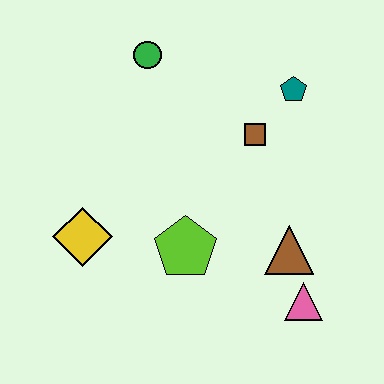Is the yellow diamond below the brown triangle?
No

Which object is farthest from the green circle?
The pink triangle is farthest from the green circle.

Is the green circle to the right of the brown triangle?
No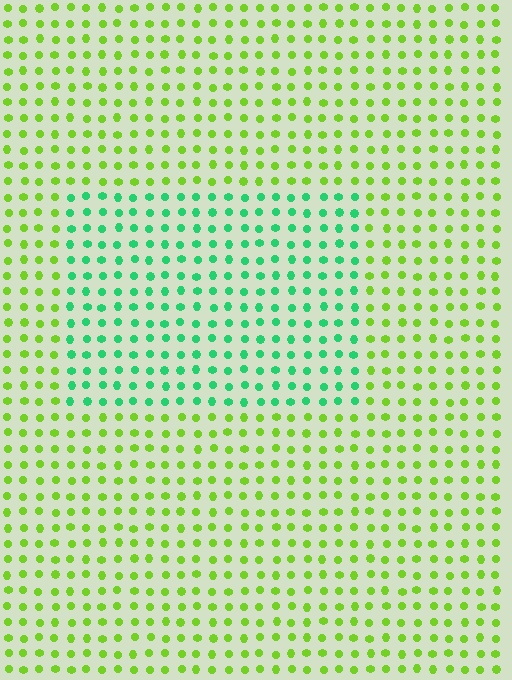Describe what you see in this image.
The image is filled with small lime elements in a uniform arrangement. A rectangle-shaped region is visible where the elements are tinted to a slightly different hue, forming a subtle color boundary.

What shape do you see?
I see a rectangle.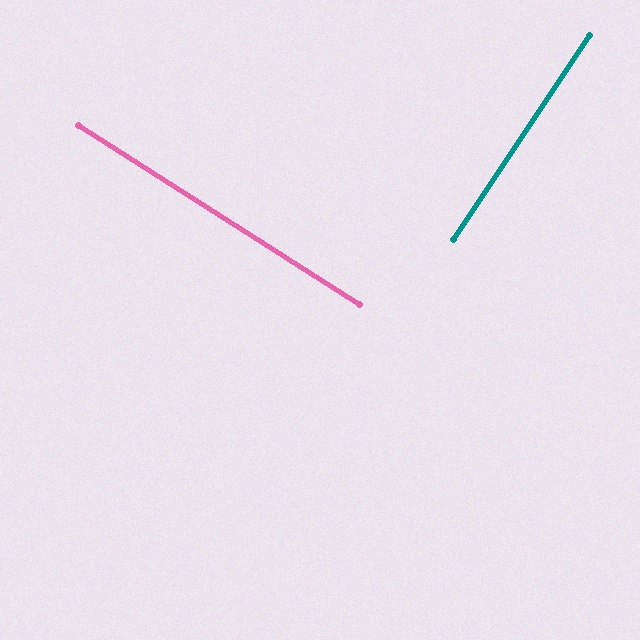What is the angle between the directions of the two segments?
Approximately 89 degrees.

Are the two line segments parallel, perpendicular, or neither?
Perpendicular — they meet at approximately 89°.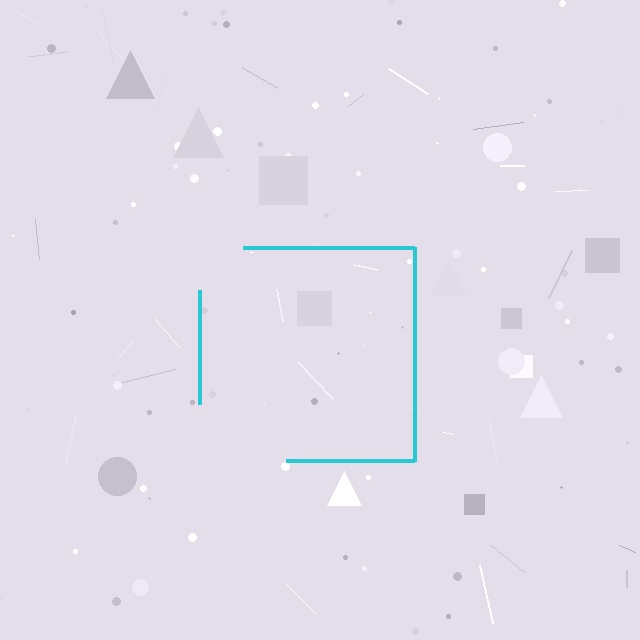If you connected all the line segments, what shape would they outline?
They would outline a square.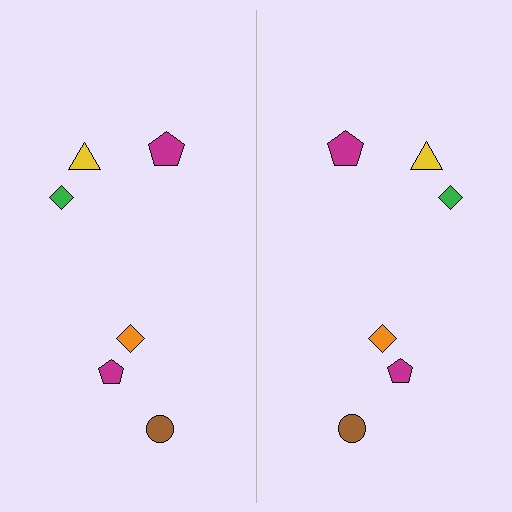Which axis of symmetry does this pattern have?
The pattern has a vertical axis of symmetry running through the center of the image.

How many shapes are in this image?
There are 12 shapes in this image.